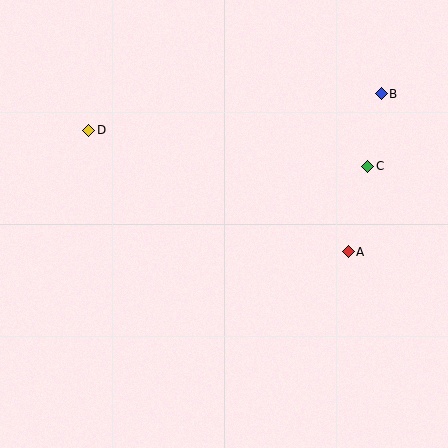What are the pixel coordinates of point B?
Point B is at (381, 94).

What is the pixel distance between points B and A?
The distance between B and A is 162 pixels.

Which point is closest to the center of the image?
Point A at (348, 252) is closest to the center.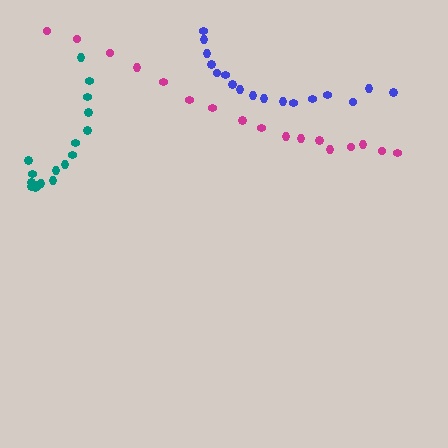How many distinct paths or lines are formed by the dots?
There are 3 distinct paths.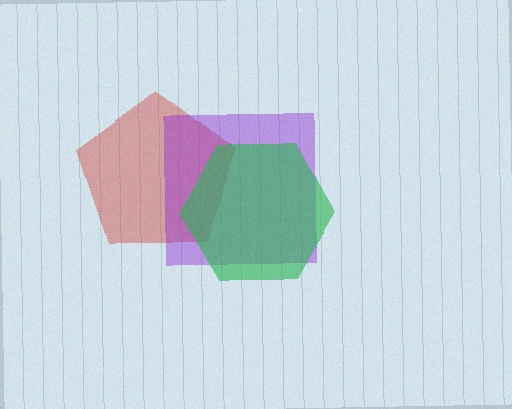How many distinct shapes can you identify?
There are 3 distinct shapes: a red pentagon, a purple square, a green hexagon.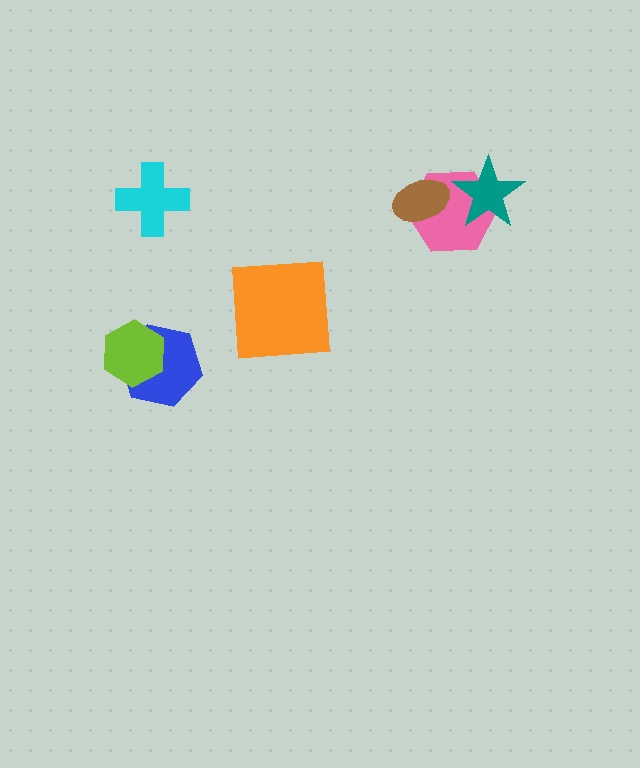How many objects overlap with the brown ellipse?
1 object overlaps with the brown ellipse.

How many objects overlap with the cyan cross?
0 objects overlap with the cyan cross.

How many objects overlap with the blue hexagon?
1 object overlaps with the blue hexagon.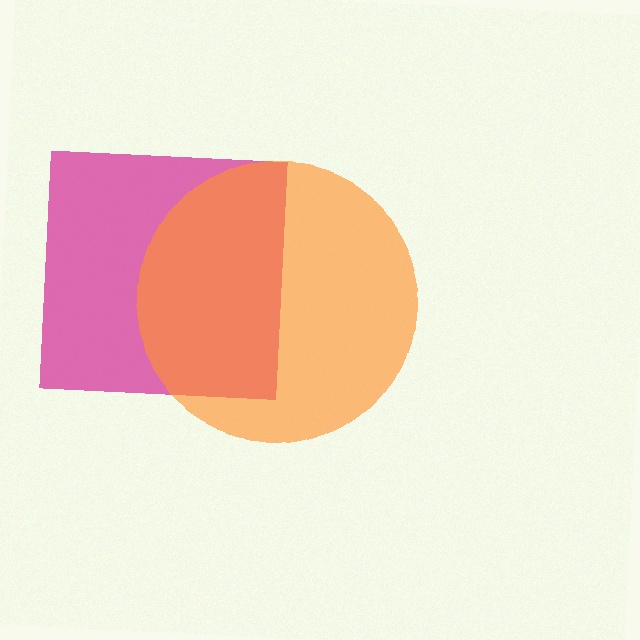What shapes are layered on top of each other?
The layered shapes are: a magenta square, an orange circle.